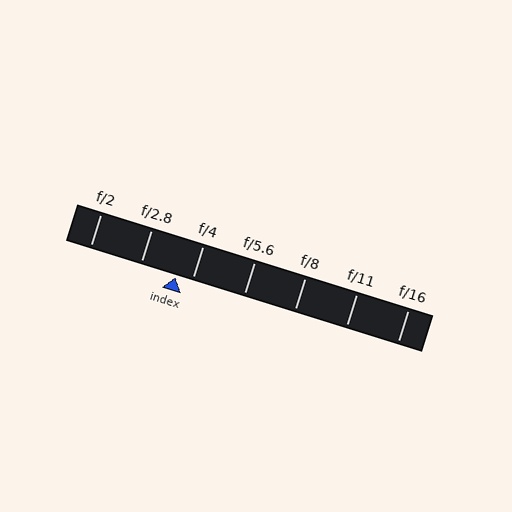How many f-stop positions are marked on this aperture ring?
There are 7 f-stop positions marked.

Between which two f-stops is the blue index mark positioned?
The index mark is between f/2.8 and f/4.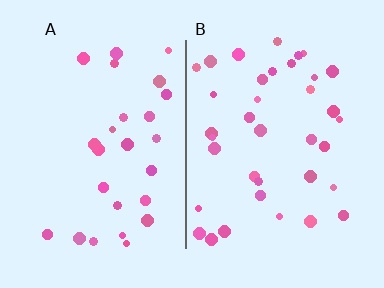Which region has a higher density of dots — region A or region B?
B (the right).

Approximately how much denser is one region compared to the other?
Approximately 1.4× — region B over region A.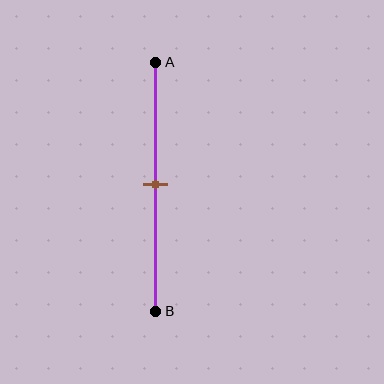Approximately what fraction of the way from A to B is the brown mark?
The brown mark is approximately 50% of the way from A to B.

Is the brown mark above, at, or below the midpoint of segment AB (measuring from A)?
The brown mark is approximately at the midpoint of segment AB.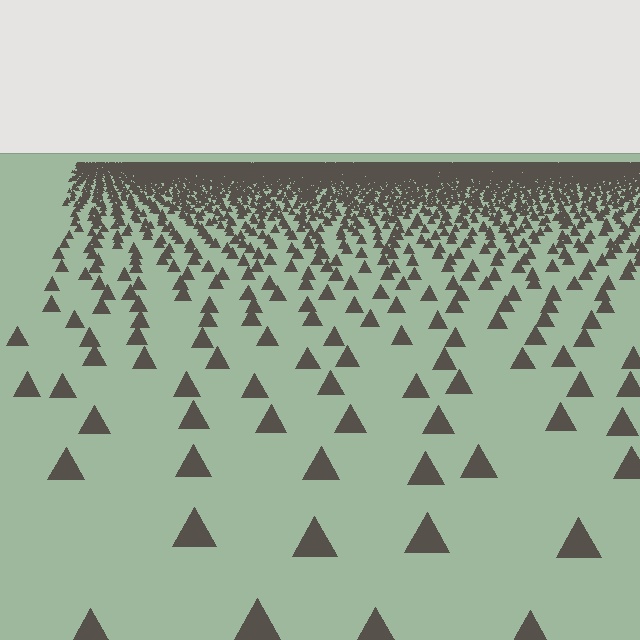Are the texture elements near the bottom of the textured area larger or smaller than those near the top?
Larger. Near the bottom, elements are closer to the viewer and appear at a bigger on-screen size.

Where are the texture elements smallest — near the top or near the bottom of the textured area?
Near the top.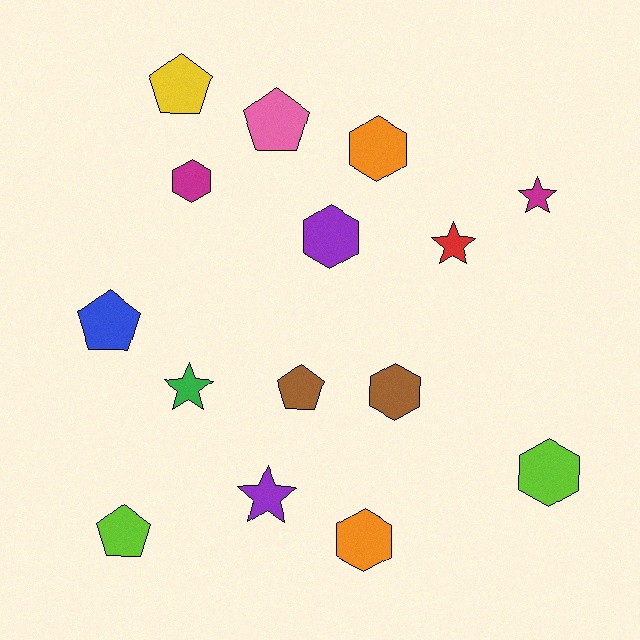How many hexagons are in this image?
There are 6 hexagons.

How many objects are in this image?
There are 15 objects.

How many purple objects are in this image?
There are 2 purple objects.